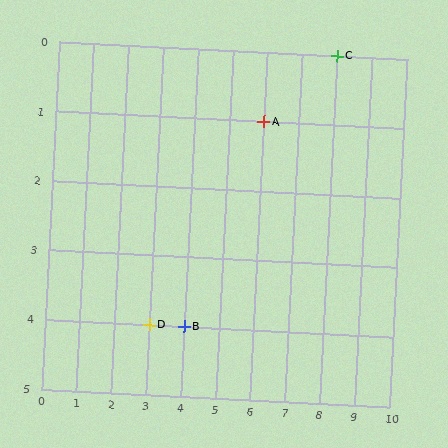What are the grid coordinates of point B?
Point B is at grid coordinates (4, 4).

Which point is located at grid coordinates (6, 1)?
Point A is at (6, 1).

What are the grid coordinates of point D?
Point D is at grid coordinates (3, 4).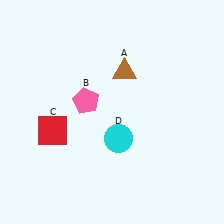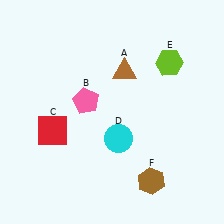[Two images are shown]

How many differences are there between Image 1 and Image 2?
There are 2 differences between the two images.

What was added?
A lime hexagon (E), a brown hexagon (F) were added in Image 2.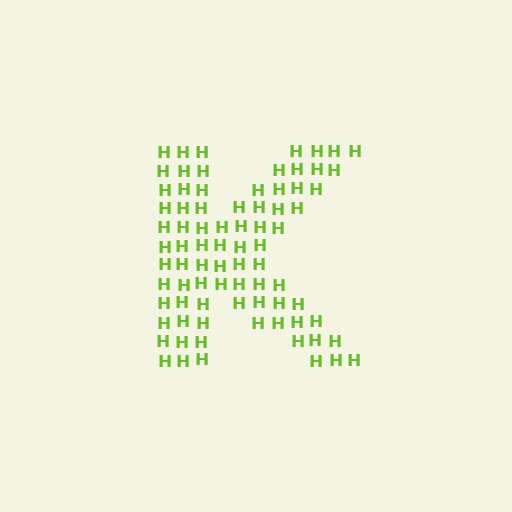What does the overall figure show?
The overall figure shows the letter K.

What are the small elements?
The small elements are letter H's.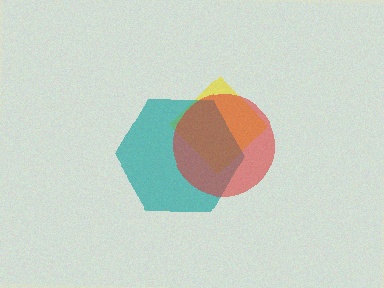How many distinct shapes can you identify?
There are 3 distinct shapes: a yellow diamond, a teal hexagon, a red circle.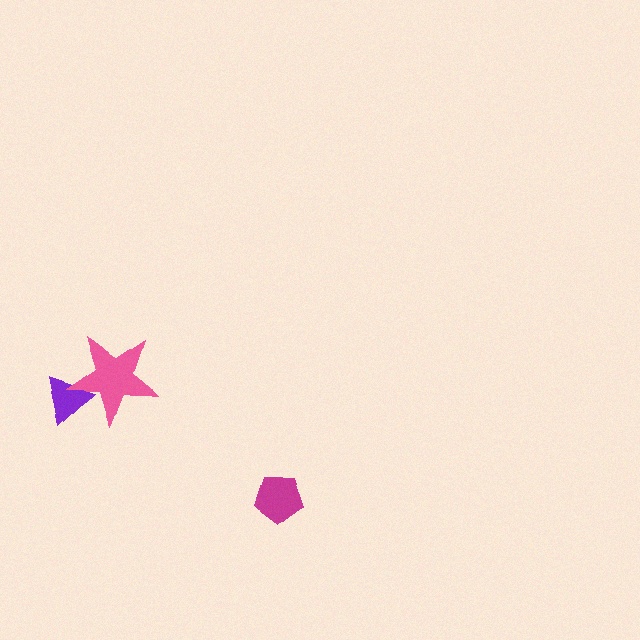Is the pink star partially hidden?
No, no other shape covers it.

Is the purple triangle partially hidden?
Yes, it is partially covered by another shape.